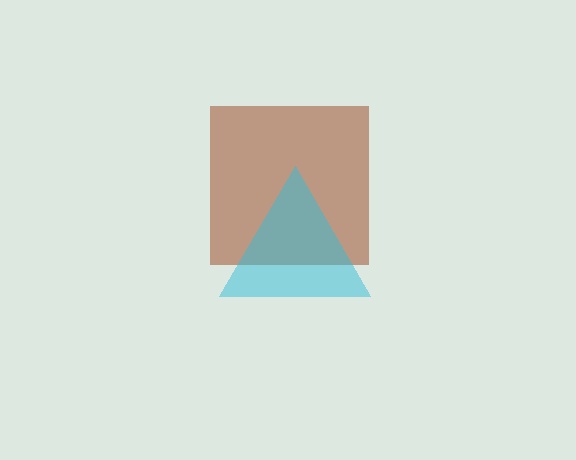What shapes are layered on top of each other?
The layered shapes are: a brown square, a cyan triangle.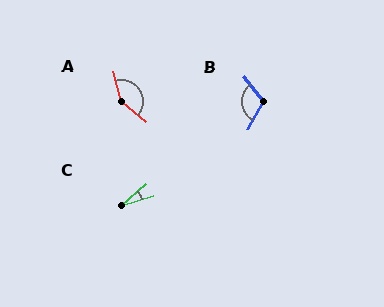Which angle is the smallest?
C, at approximately 24 degrees.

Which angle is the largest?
A, at approximately 142 degrees.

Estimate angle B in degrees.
Approximately 113 degrees.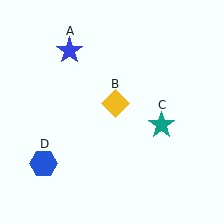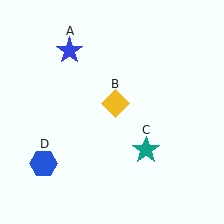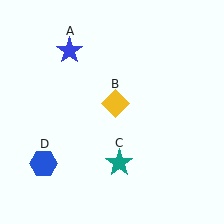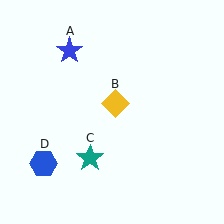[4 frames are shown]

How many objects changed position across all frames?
1 object changed position: teal star (object C).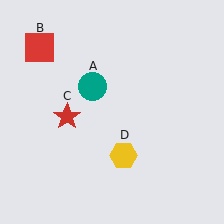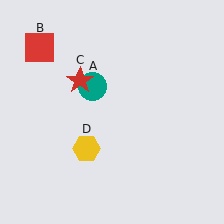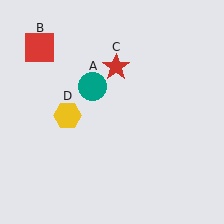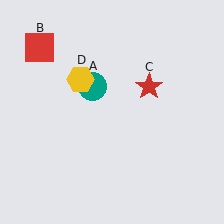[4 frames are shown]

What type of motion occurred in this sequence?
The red star (object C), yellow hexagon (object D) rotated clockwise around the center of the scene.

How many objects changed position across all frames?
2 objects changed position: red star (object C), yellow hexagon (object D).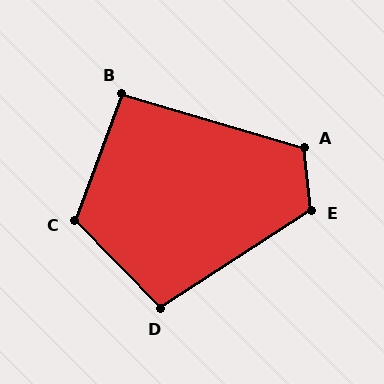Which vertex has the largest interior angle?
E, at approximately 117 degrees.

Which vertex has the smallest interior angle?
B, at approximately 94 degrees.